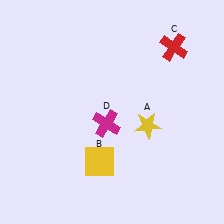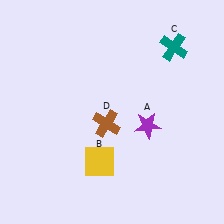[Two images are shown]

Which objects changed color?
A changed from yellow to purple. C changed from red to teal. D changed from magenta to brown.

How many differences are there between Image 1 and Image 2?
There are 3 differences between the two images.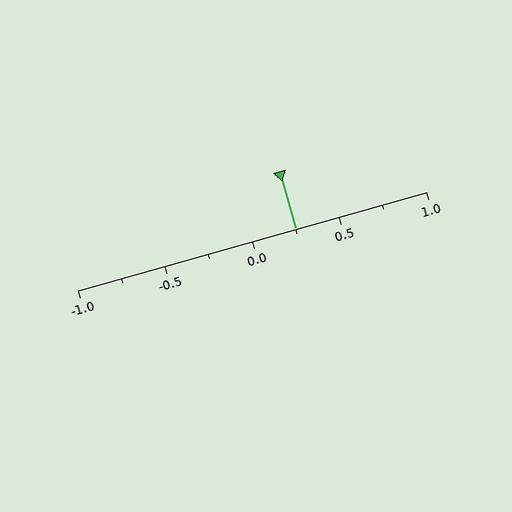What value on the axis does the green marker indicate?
The marker indicates approximately 0.25.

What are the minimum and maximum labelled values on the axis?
The axis runs from -1.0 to 1.0.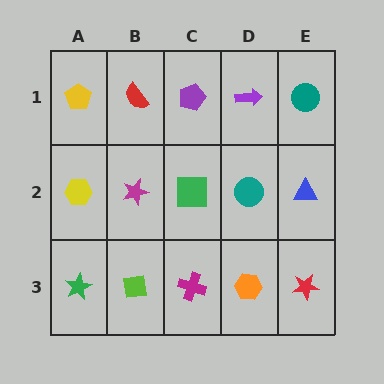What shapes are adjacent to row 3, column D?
A teal circle (row 2, column D), a magenta cross (row 3, column C), a red star (row 3, column E).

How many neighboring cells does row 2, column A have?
3.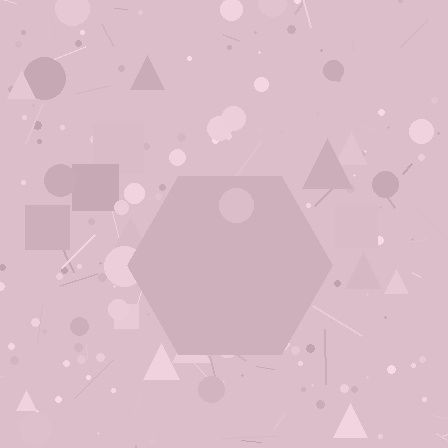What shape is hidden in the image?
A hexagon is hidden in the image.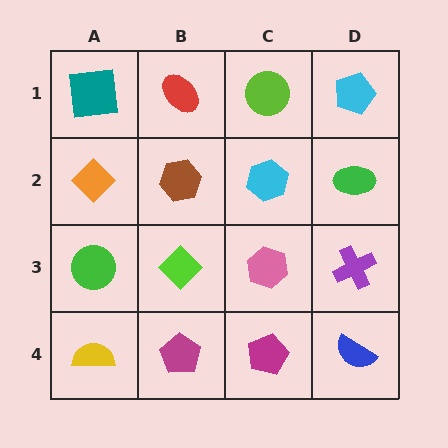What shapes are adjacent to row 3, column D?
A green ellipse (row 2, column D), a blue semicircle (row 4, column D), a pink hexagon (row 3, column C).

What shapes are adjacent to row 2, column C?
A lime circle (row 1, column C), a pink hexagon (row 3, column C), a brown hexagon (row 2, column B), a green ellipse (row 2, column D).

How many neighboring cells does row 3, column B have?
4.